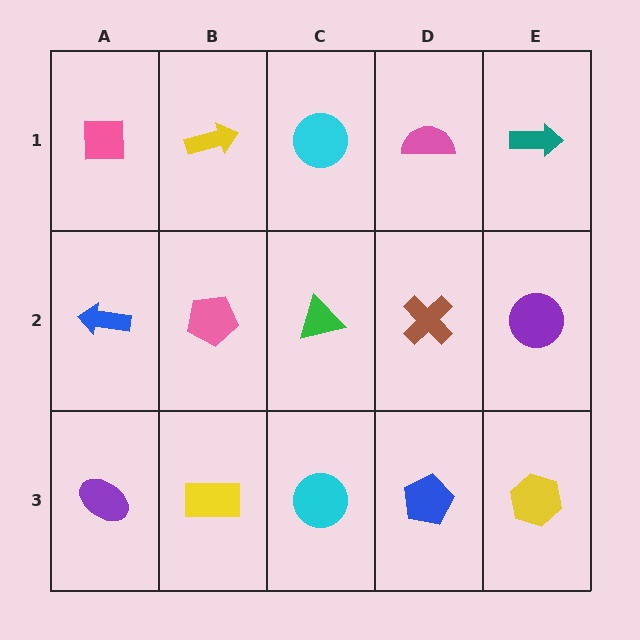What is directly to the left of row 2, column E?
A brown cross.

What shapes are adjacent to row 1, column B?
A pink pentagon (row 2, column B), a pink square (row 1, column A), a cyan circle (row 1, column C).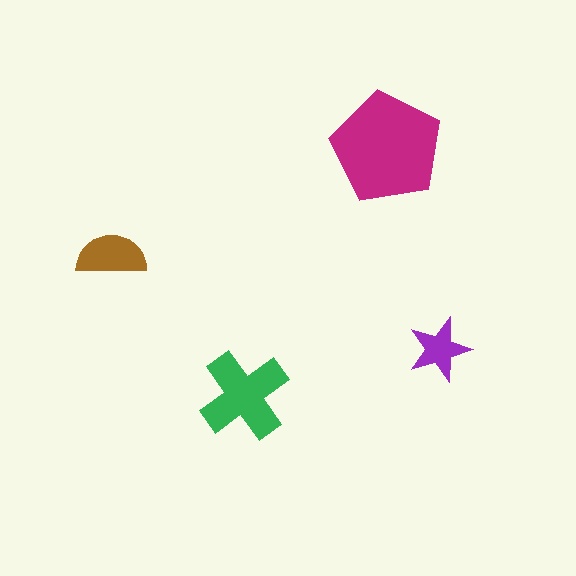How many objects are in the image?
There are 4 objects in the image.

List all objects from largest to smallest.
The magenta pentagon, the green cross, the brown semicircle, the purple star.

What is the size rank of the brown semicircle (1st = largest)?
3rd.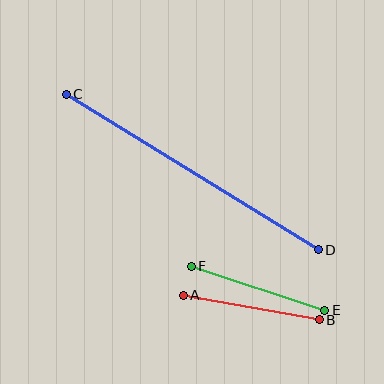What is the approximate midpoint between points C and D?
The midpoint is at approximately (192, 172) pixels.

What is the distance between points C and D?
The distance is approximately 296 pixels.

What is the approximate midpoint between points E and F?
The midpoint is at approximately (258, 288) pixels.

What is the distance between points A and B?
The distance is approximately 138 pixels.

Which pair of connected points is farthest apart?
Points C and D are farthest apart.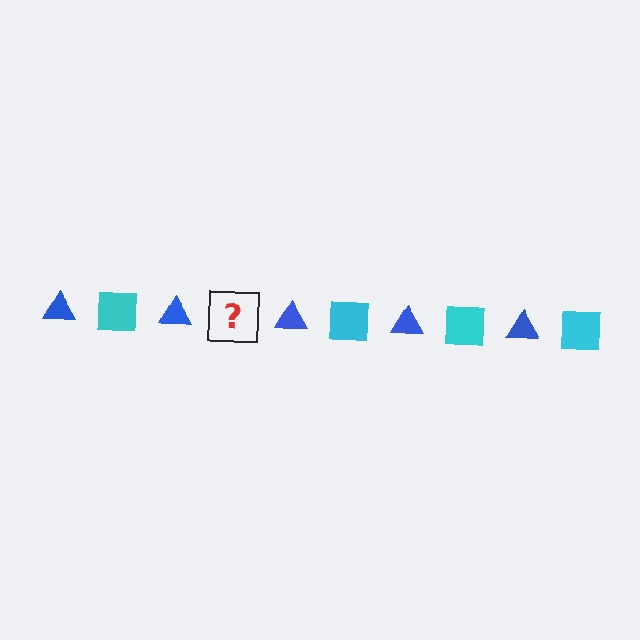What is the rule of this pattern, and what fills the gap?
The rule is that the pattern alternates between blue triangle and cyan square. The gap should be filled with a cyan square.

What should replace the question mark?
The question mark should be replaced with a cyan square.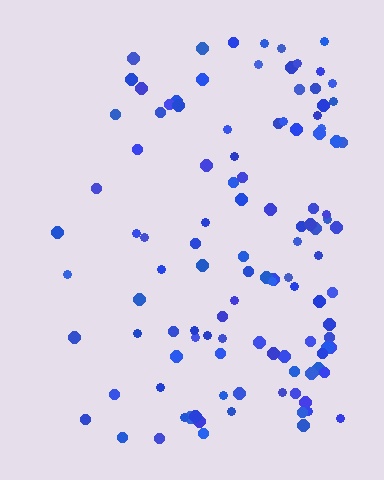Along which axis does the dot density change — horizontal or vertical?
Horizontal.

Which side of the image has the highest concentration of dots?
The right.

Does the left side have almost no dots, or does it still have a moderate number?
Still a moderate number, just noticeably fewer than the right.